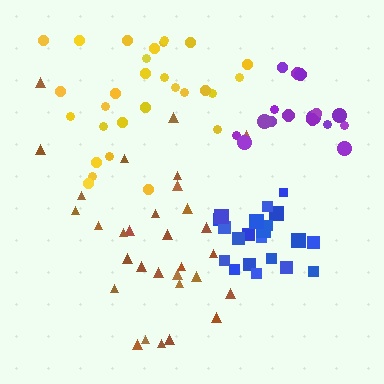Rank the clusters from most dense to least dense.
blue, purple, brown, yellow.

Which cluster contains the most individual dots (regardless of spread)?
Brown (31).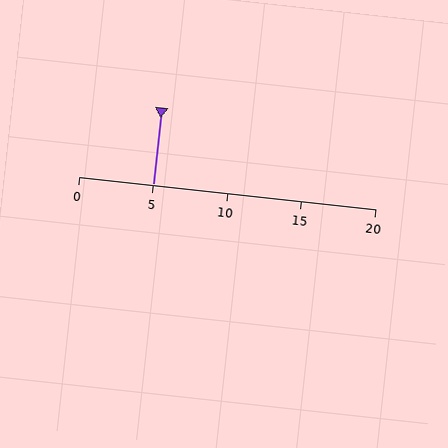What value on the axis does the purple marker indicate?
The marker indicates approximately 5.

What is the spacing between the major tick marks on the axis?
The major ticks are spaced 5 apart.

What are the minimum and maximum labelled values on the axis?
The axis runs from 0 to 20.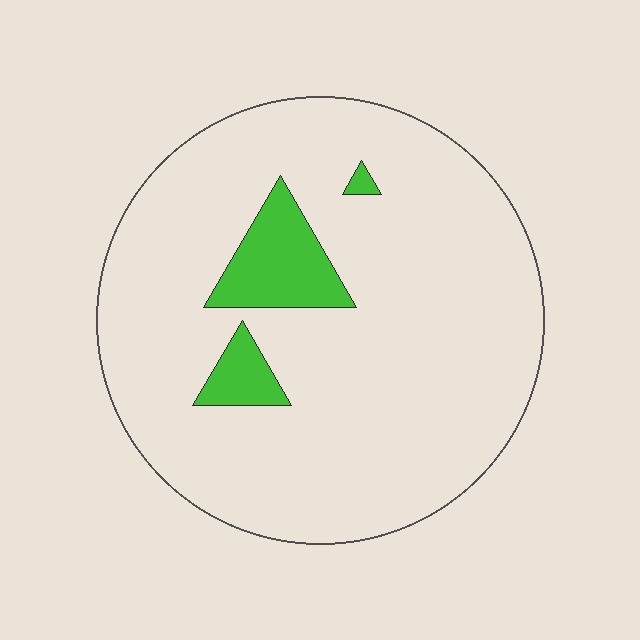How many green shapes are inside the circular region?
3.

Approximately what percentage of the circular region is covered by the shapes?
Approximately 10%.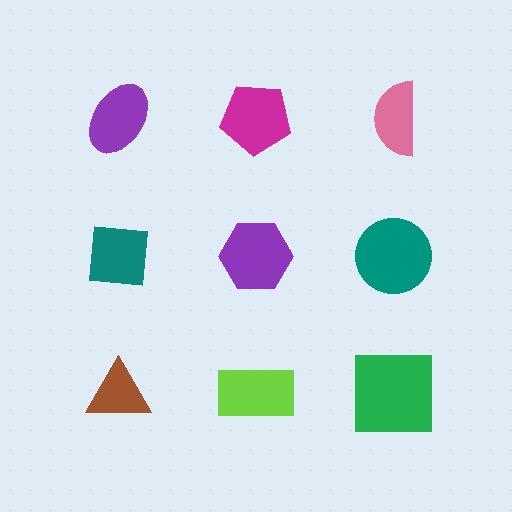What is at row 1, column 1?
A purple ellipse.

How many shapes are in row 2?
3 shapes.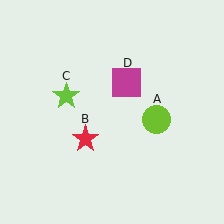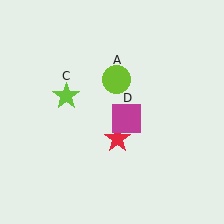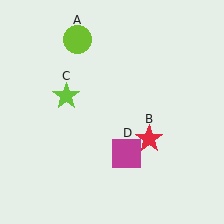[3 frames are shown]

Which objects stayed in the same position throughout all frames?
Lime star (object C) remained stationary.